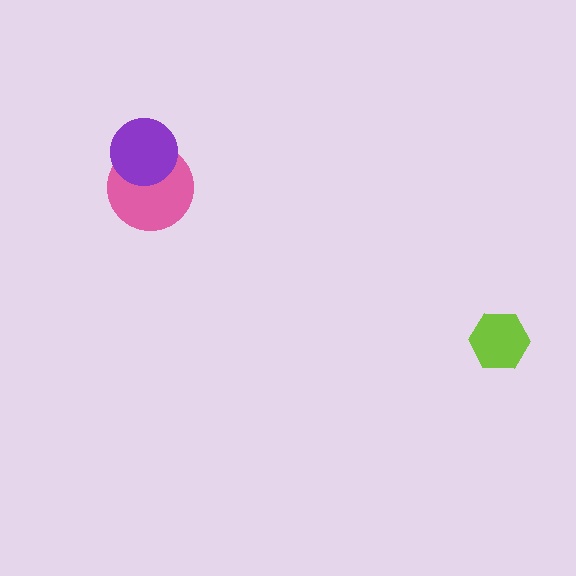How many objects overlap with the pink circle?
1 object overlaps with the pink circle.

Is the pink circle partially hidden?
Yes, it is partially covered by another shape.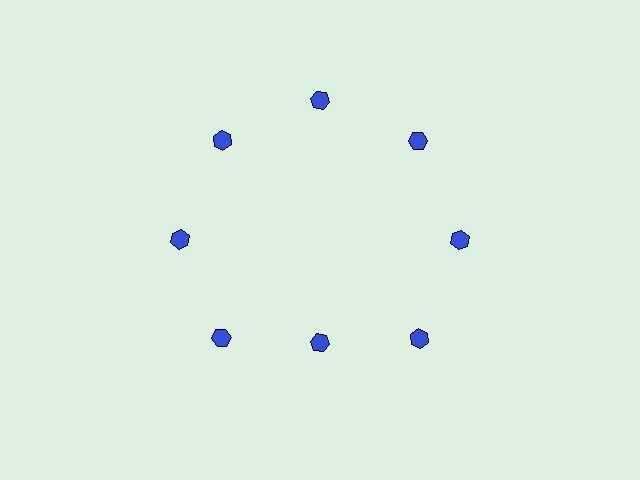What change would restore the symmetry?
The symmetry would be restored by moving it outward, back onto the ring so that all 8 hexagons sit at equal angles and equal distance from the center.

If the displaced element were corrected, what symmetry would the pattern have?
It would have 8-fold rotational symmetry — the pattern would map onto itself every 45 degrees.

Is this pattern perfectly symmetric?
No. The 8 blue hexagons are arranged in a ring, but one element near the 6 o'clock position is pulled inward toward the center, breaking the 8-fold rotational symmetry.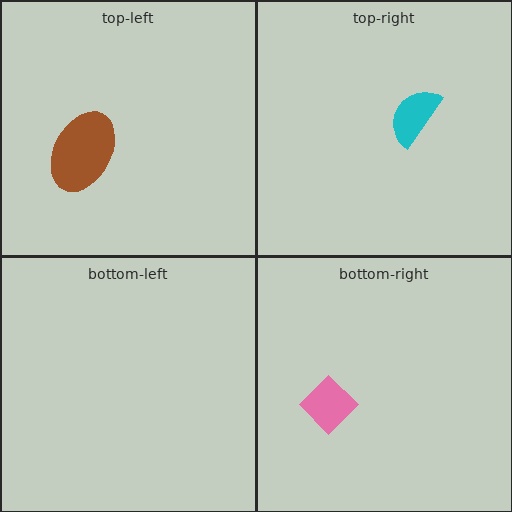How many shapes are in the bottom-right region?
1.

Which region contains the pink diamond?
The bottom-right region.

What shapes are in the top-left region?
The brown ellipse.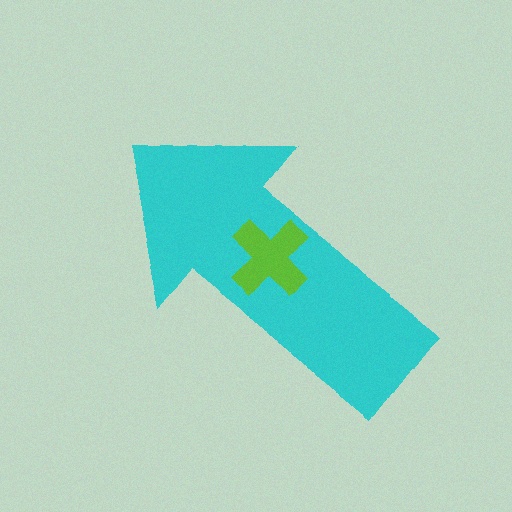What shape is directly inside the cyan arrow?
The lime cross.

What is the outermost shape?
The cyan arrow.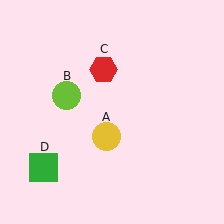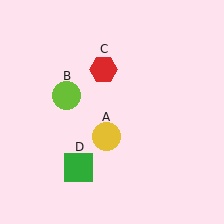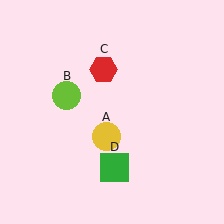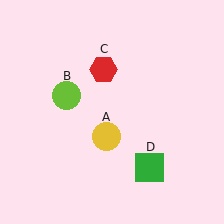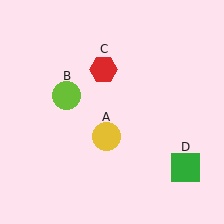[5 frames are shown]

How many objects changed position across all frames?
1 object changed position: green square (object D).